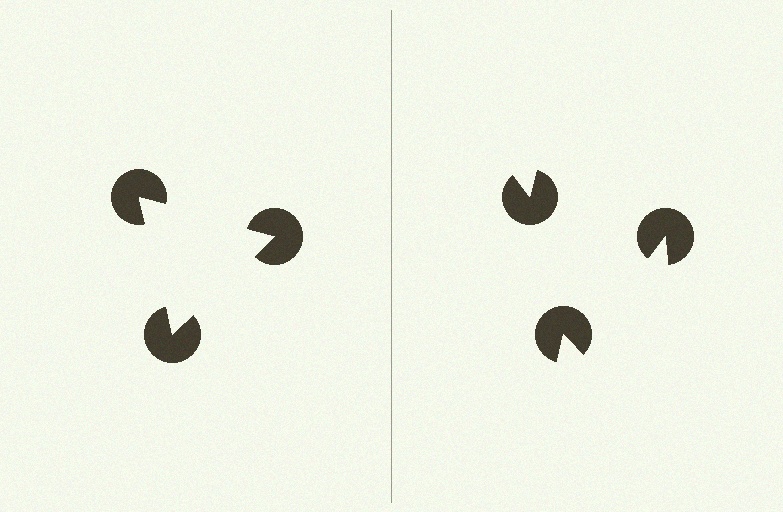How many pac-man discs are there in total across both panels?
6 — 3 on each side.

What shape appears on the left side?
An illusory triangle.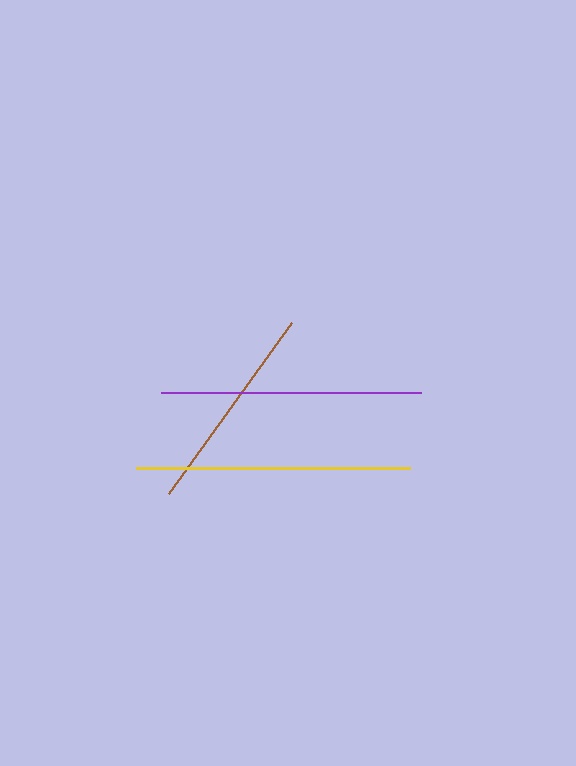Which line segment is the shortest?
The brown line is the shortest at approximately 212 pixels.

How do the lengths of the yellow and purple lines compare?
The yellow and purple lines are approximately the same length.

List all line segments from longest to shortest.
From longest to shortest: yellow, purple, brown.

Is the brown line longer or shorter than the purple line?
The purple line is longer than the brown line.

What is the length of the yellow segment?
The yellow segment is approximately 274 pixels long.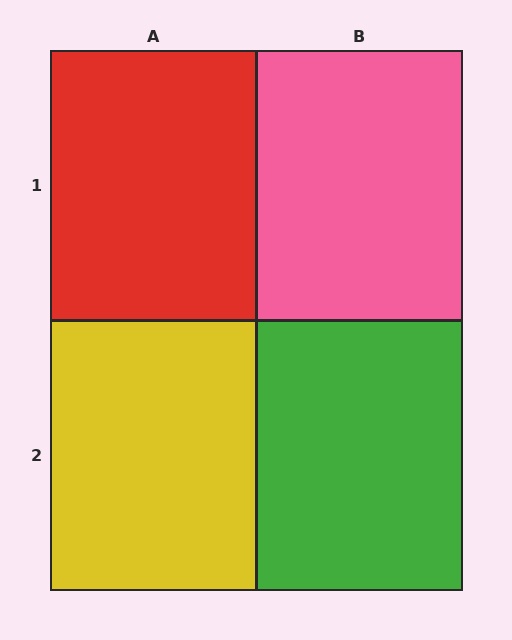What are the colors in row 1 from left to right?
Red, pink.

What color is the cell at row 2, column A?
Yellow.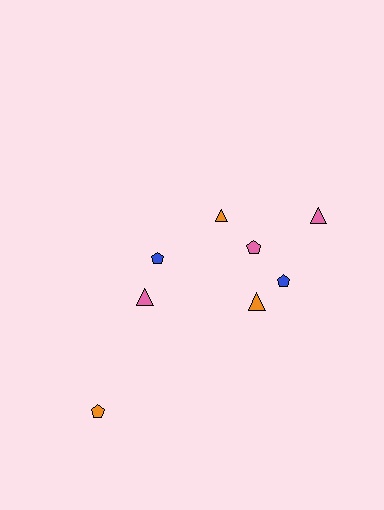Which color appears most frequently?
Pink, with 3 objects.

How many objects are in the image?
There are 8 objects.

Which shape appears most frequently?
Triangle, with 4 objects.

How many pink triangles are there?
There are 2 pink triangles.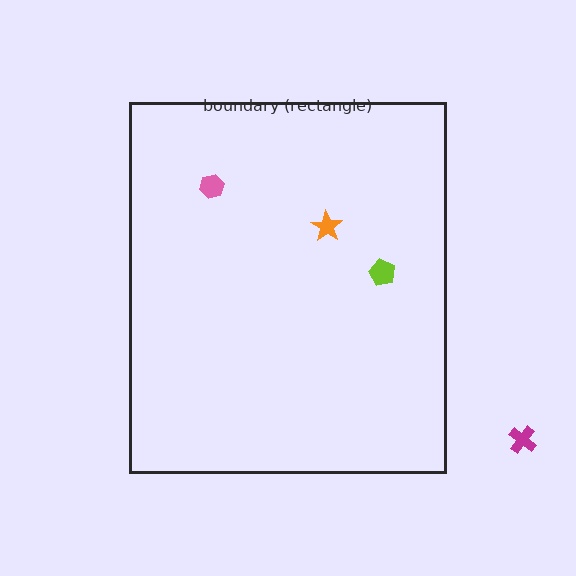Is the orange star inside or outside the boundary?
Inside.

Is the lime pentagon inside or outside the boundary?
Inside.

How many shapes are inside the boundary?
3 inside, 1 outside.